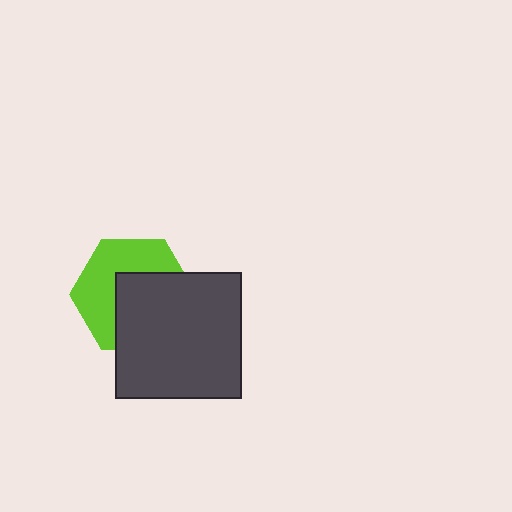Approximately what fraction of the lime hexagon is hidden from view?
Roughly 50% of the lime hexagon is hidden behind the dark gray square.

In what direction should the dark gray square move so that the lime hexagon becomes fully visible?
The dark gray square should move toward the lower-right. That is the shortest direction to clear the overlap and leave the lime hexagon fully visible.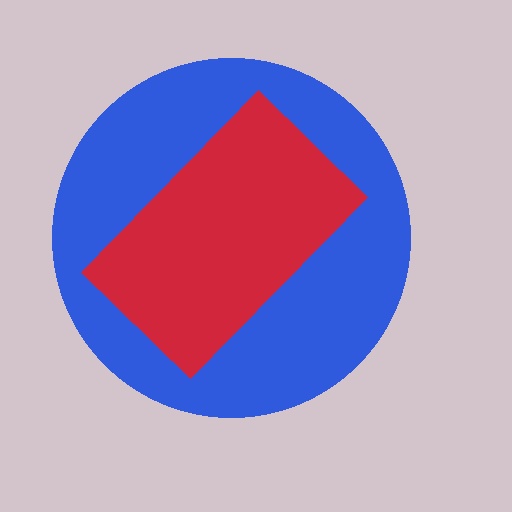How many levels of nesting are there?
2.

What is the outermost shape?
The blue circle.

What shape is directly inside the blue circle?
The red rectangle.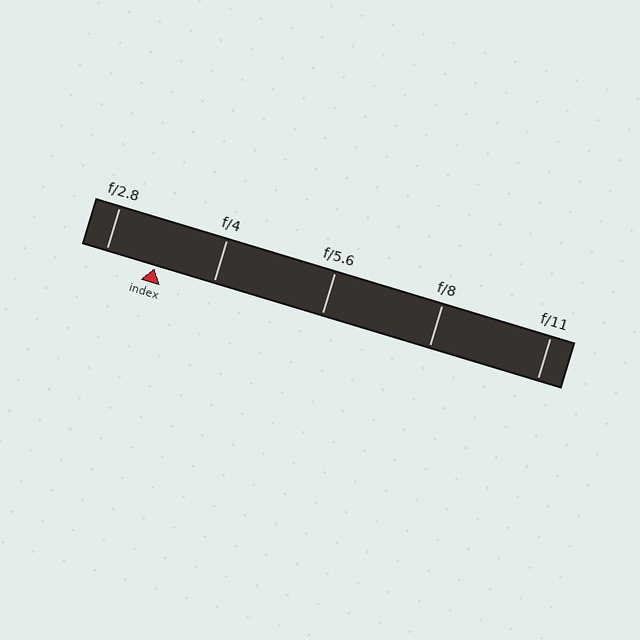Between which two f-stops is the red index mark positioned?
The index mark is between f/2.8 and f/4.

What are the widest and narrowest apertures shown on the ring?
The widest aperture shown is f/2.8 and the narrowest is f/11.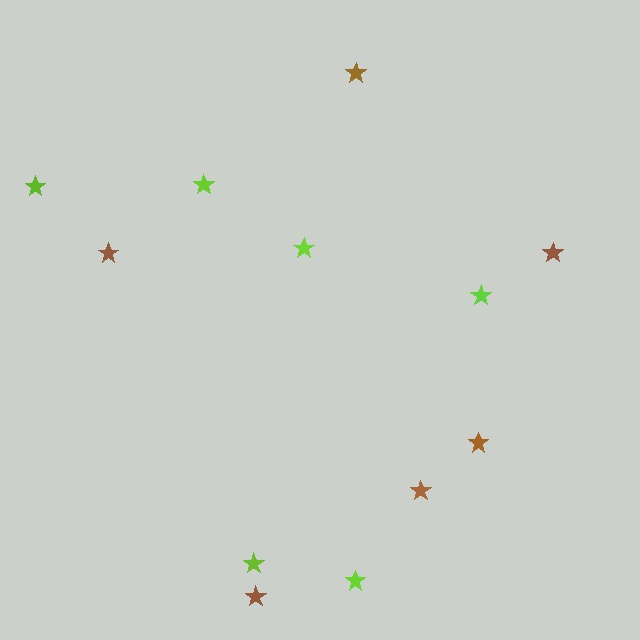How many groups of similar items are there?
There are 2 groups: one group of lime stars (6) and one group of brown stars (6).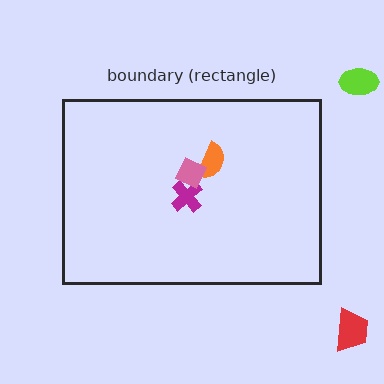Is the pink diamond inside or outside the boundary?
Inside.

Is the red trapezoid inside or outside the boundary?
Outside.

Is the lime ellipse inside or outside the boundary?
Outside.